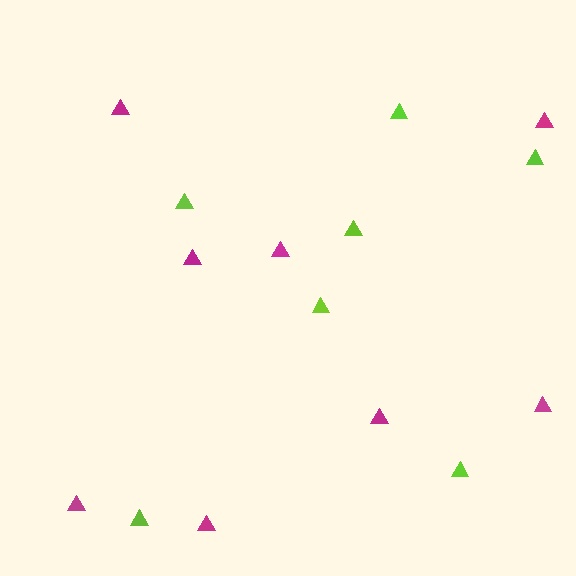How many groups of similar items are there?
There are 2 groups: one group of lime triangles (7) and one group of magenta triangles (8).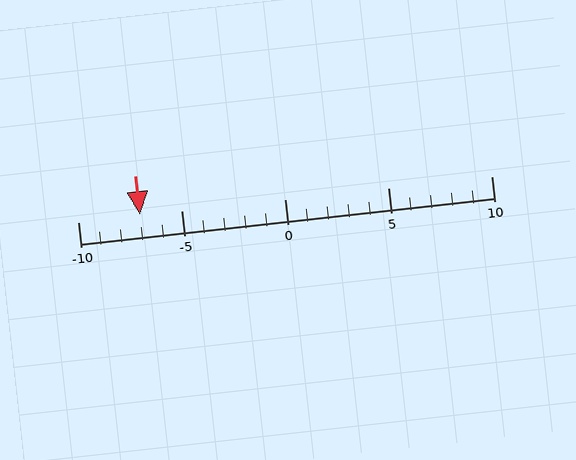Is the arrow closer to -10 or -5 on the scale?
The arrow is closer to -5.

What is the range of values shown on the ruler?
The ruler shows values from -10 to 10.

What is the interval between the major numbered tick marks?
The major tick marks are spaced 5 units apart.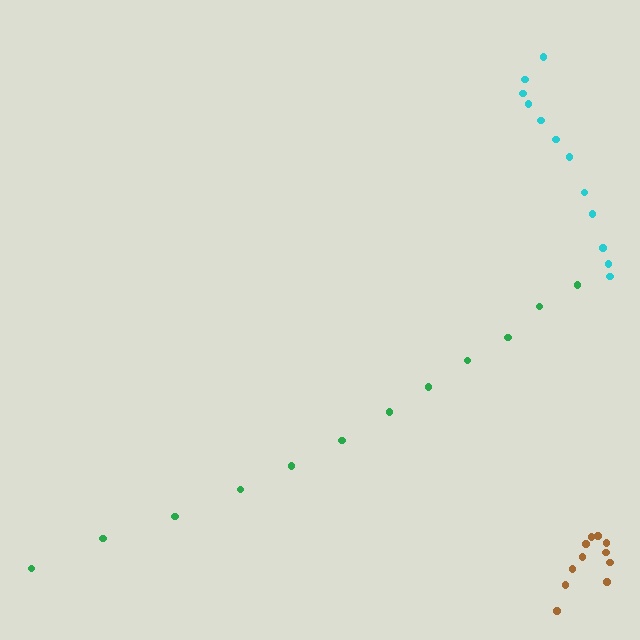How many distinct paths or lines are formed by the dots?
There are 3 distinct paths.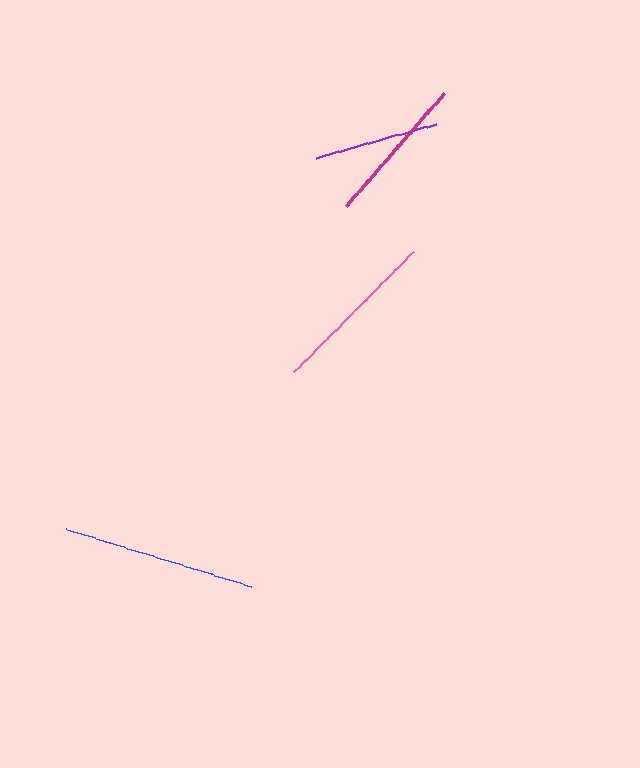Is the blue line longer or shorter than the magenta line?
The blue line is longer than the magenta line.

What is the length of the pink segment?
The pink segment is approximately 169 pixels long.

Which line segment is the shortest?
The purple line is the shortest at approximately 125 pixels.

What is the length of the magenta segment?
The magenta segment is approximately 150 pixels long.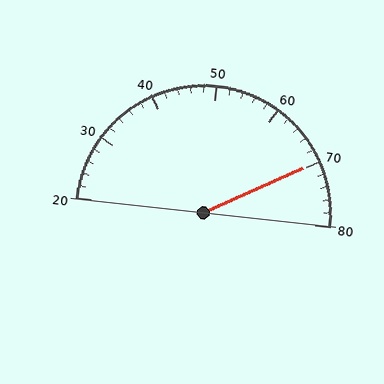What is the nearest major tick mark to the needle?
The nearest major tick mark is 70.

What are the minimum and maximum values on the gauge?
The gauge ranges from 20 to 80.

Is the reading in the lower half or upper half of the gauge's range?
The reading is in the upper half of the range (20 to 80).